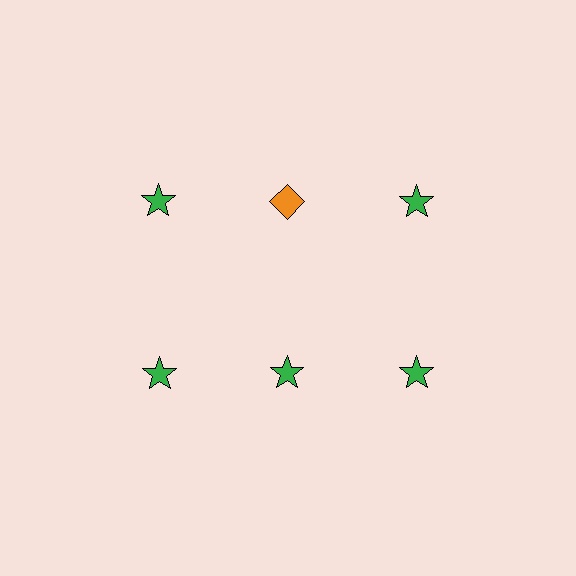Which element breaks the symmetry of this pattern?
The orange diamond in the top row, second from left column breaks the symmetry. All other shapes are green stars.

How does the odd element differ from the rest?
It differs in both color (orange instead of green) and shape (diamond instead of star).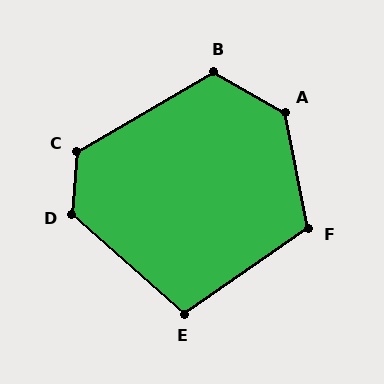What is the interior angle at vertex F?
Approximately 113 degrees (obtuse).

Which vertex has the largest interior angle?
A, at approximately 131 degrees.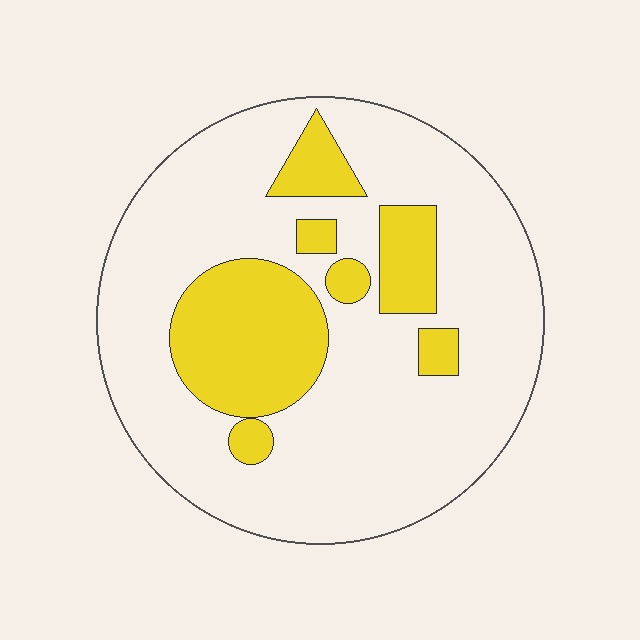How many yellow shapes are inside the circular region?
7.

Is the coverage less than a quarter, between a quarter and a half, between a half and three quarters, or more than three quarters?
Less than a quarter.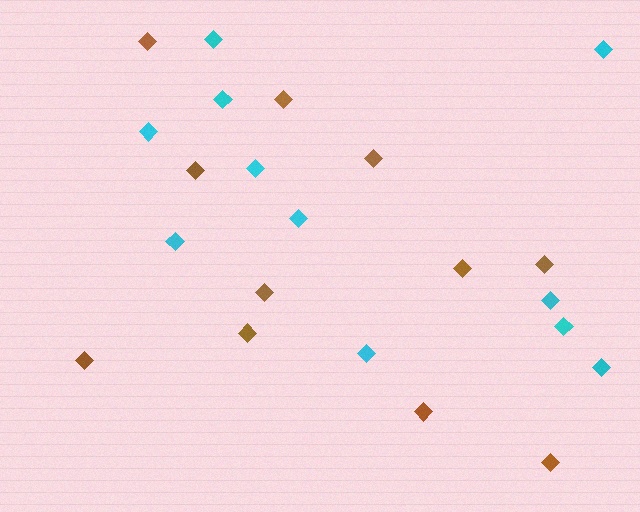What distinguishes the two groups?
There are 2 groups: one group of brown diamonds (11) and one group of cyan diamonds (11).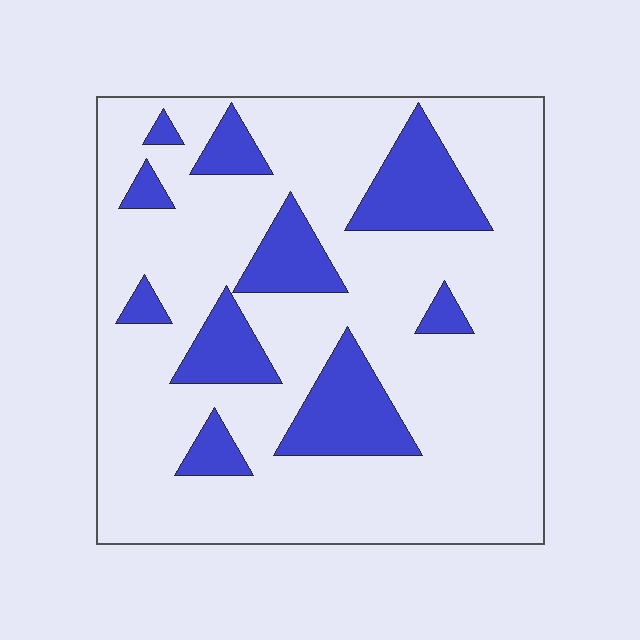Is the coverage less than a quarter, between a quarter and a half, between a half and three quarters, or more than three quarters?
Less than a quarter.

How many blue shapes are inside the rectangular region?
10.